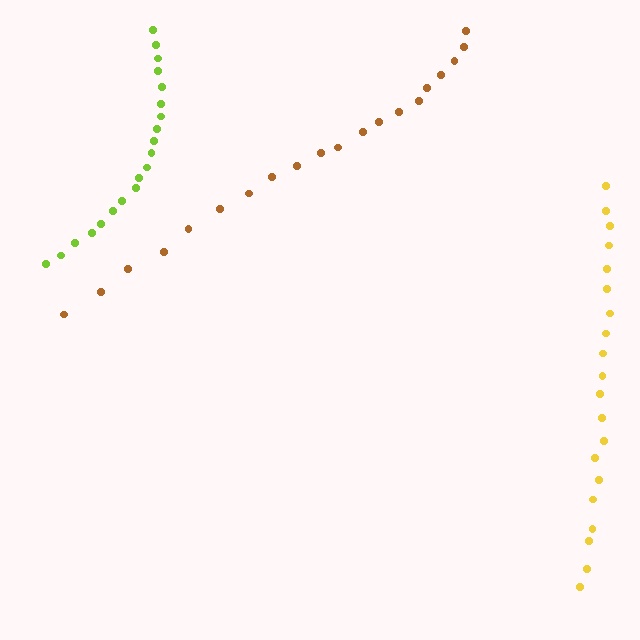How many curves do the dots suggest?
There are 3 distinct paths.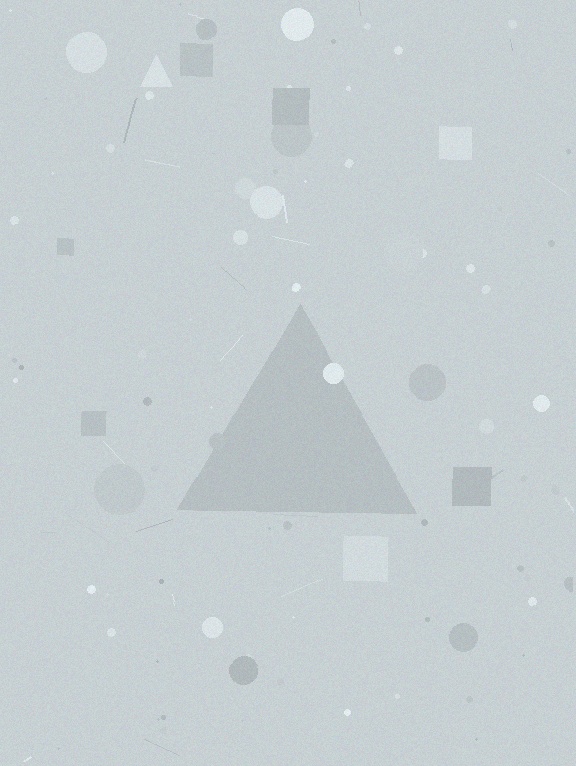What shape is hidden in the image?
A triangle is hidden in the image.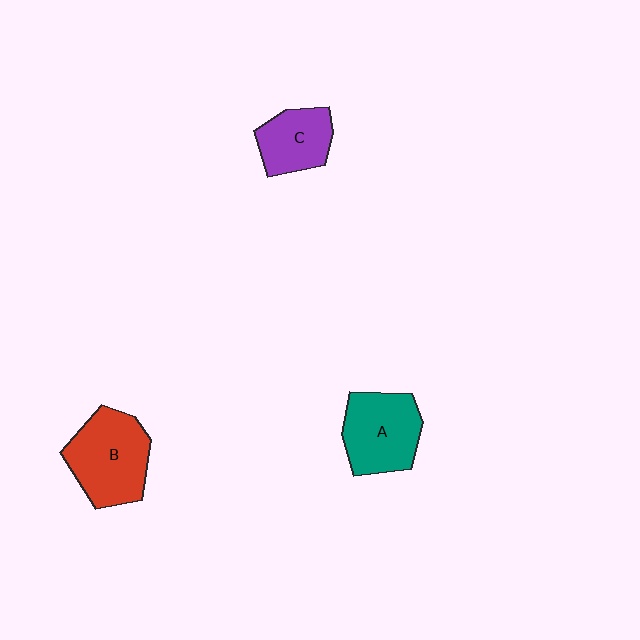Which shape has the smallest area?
Shape C (purple).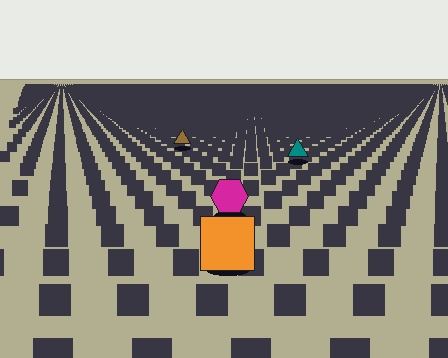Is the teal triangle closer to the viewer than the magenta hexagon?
No. The magenta hexagon is closer — you can tell from the texture gradient: the ground texture is coarser near it.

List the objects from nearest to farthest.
From nearest to farthest: the orange square, the magenta hexagon, the teal triangle, the brown triangle.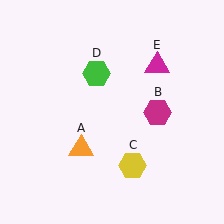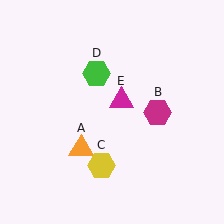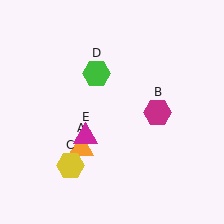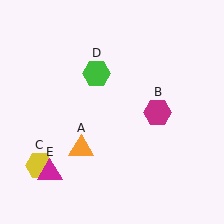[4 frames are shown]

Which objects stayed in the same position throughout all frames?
Orange triangle (object A) and magenta hexagon (object B) and green hexagon (object D) remained stationary.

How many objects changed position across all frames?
2 objects changed position: yellow hexagon (object C), magenta triangle (object E).